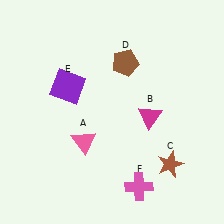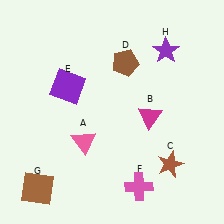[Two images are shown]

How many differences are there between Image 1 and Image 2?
There are 2 differences between the two images.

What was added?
A brown square (G), a purple star (H) were added in Image 2.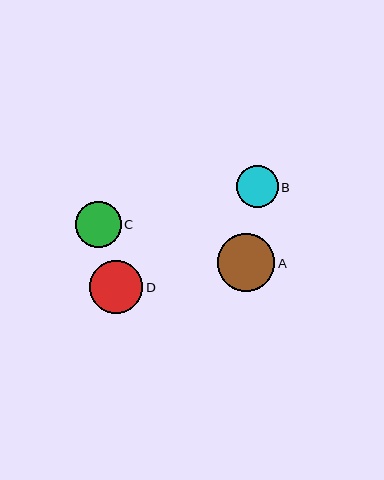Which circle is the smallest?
Circle B is the smallest with a size of approximately 42 pixels.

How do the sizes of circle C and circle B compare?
Circle C and circle B are approximately the same size.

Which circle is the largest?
Circle A is the largest with a size of approximately 58 pixels.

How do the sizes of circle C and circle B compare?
Circle C and circle B are approximately the same size.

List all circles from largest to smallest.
From largest to smallest: A, D, C, B.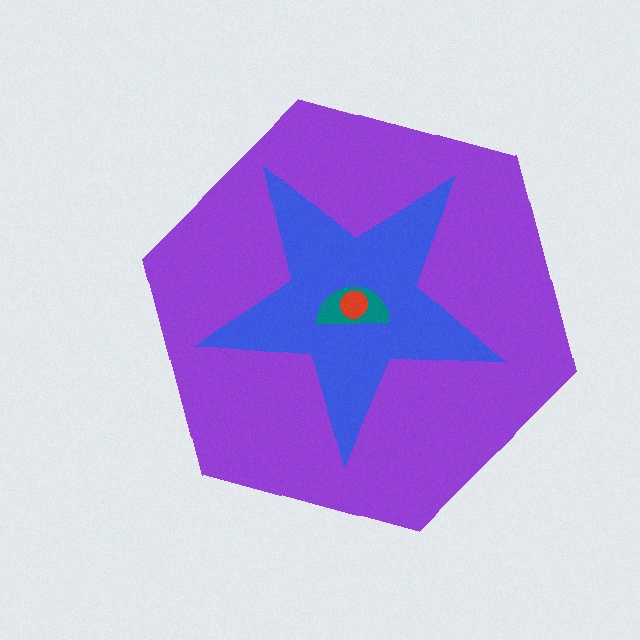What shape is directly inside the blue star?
The teal semicircle.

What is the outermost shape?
The purple hexagon.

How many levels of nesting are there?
4.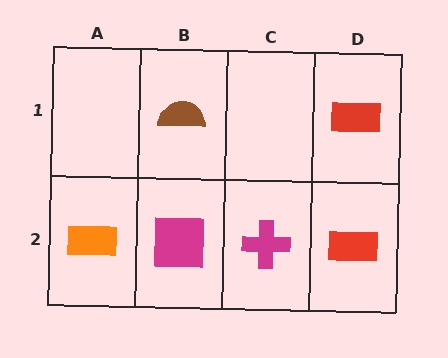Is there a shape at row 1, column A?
No, that cell is empty.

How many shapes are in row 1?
2 shapes.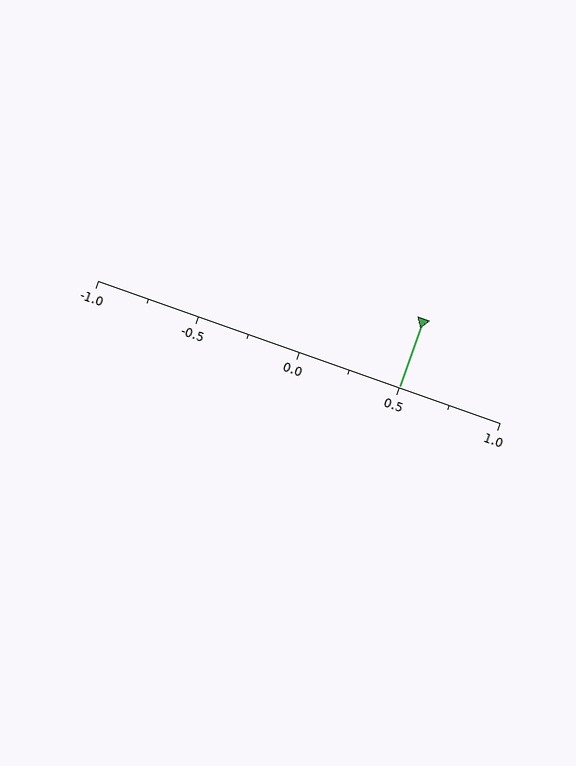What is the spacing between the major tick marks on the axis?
The major ticks are spaced 0.5 apart.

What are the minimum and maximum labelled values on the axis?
The axis runs from -1.0 to 1.0.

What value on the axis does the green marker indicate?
The marker indicates approximately 0.5.